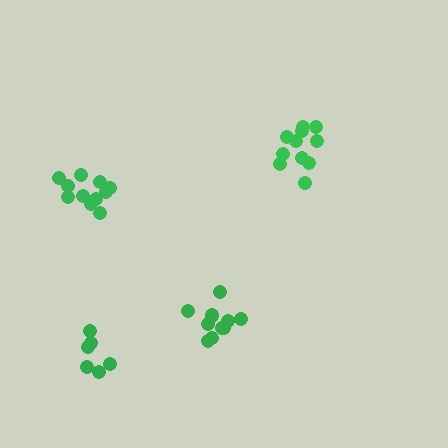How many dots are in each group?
Group 1: 11 dots, Group 2: 11 dots, Group 3: 11 dots, Group 4: 6 dots (39 total).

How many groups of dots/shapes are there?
There are 4 groups.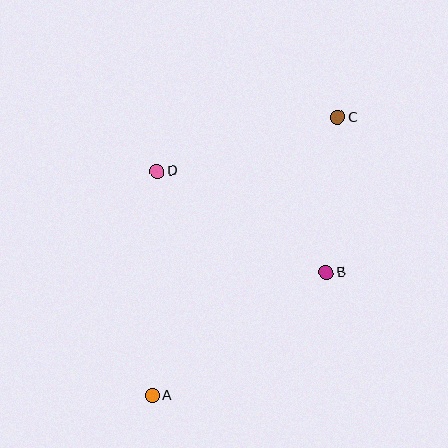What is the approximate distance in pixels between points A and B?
The distance between A and B is approximately 213 pixels.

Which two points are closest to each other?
Points B and C are closest to each other.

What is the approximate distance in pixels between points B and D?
The distance between B and D is approximately 197 pixels.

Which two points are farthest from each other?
Points A and C are farthest from each other.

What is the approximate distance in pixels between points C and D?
The distance between C and D is approximately 188 pixels.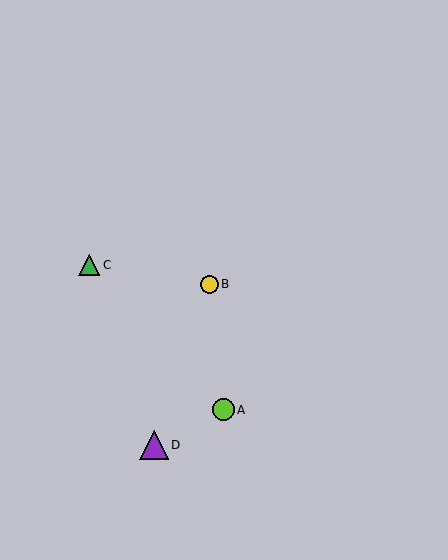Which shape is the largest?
The purple triangle (labeled D) is the largest.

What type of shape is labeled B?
Shape B is a yellow circle.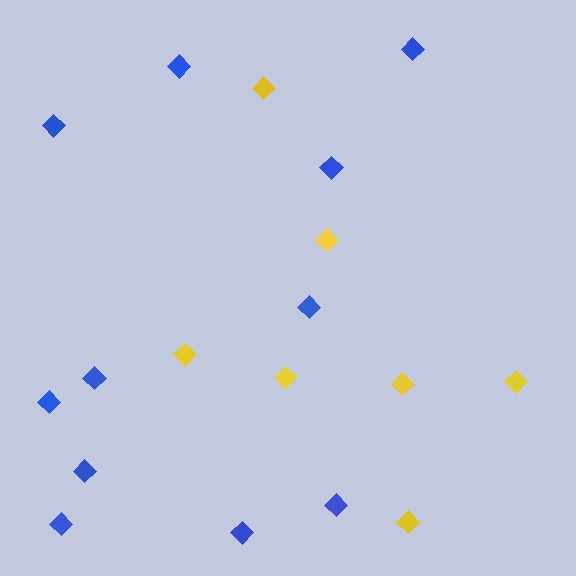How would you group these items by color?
There are 2 groups: one group of yellow diamonds (7) and one group of blue diamonds (11).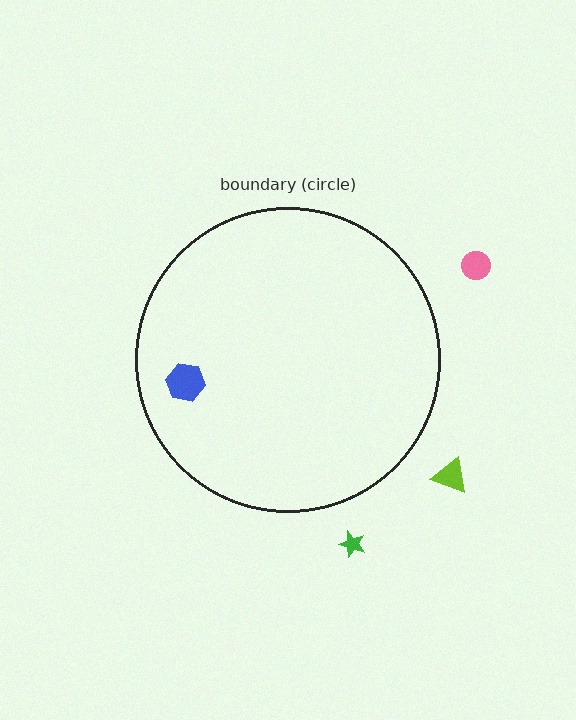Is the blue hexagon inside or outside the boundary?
Inside.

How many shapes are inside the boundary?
1 inside, 3 outside.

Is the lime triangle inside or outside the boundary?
Outside.